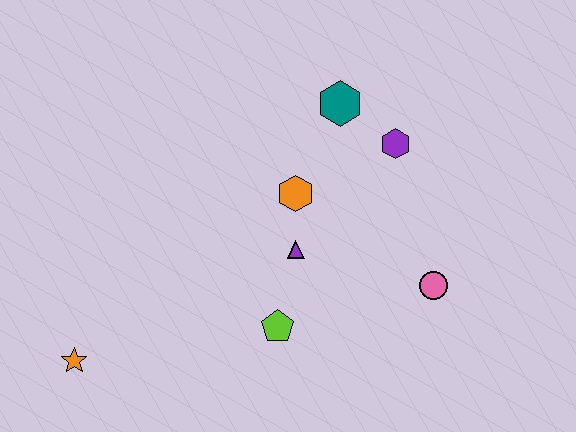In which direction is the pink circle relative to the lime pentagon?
The pink circle is to the right of the lime pentagon.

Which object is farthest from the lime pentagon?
The teal hexagon is farthest from the lime pentagon.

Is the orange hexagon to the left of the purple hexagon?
Yes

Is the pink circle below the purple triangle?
Yes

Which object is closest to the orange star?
The lime pentagon is closest to the orange star.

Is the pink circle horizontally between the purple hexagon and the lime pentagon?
No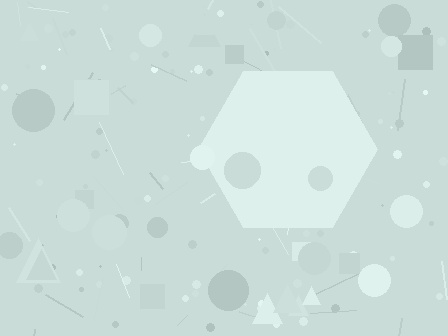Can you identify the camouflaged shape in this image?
The camouflaged shape is a hexagon.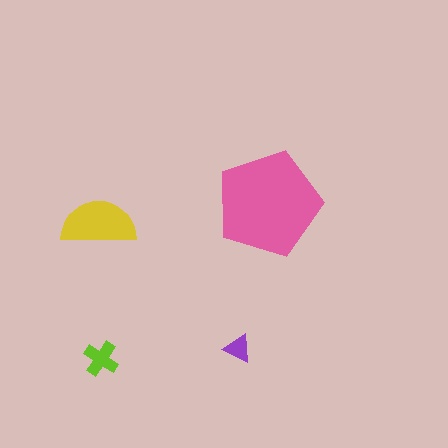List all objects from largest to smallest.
The pink pentagon, the yellow semicircle, the lime cross, the purple triangle.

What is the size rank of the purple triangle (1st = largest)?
4th.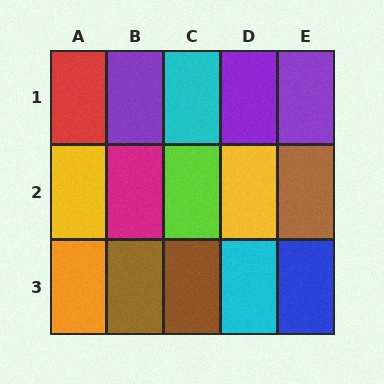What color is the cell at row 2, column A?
Yellow.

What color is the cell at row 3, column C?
Brown.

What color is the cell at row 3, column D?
Cyan.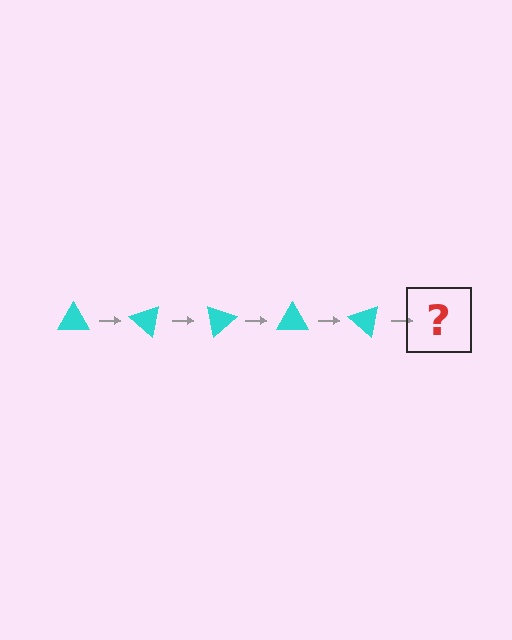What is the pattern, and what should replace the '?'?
The pattern is that the triangle rotates 40 degrees each step. The '?' should be a cyan triangle rotated 200 degrees.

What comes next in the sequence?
The next element should be a cyan triangle rotated 200 degrees.